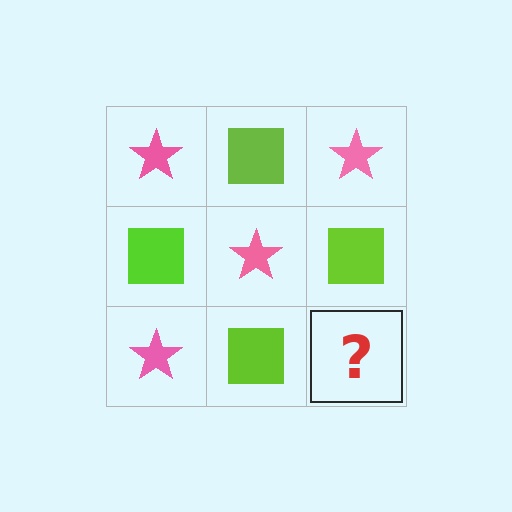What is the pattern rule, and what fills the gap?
The rule is that it alternates pink star and lime square in a checkerboard pattern. The gap should be filled with a pink star.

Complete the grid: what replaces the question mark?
The question mark should be replaced with a pink star.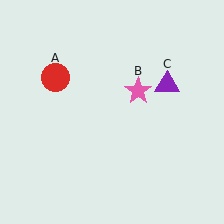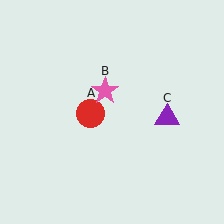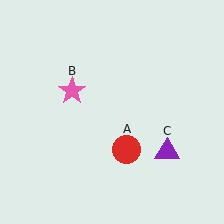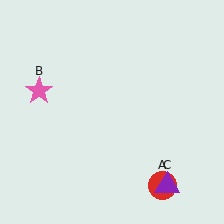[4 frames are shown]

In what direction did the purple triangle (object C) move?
The purple triangle (object C) moved down.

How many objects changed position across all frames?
3 objects changed position: red circle (object A), pink star (object B), purple triangle (object C).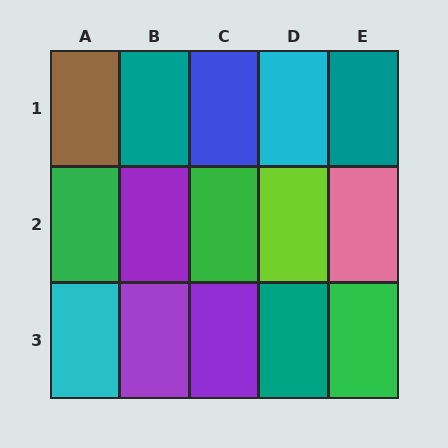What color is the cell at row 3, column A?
Cyan.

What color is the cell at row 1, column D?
Cyan.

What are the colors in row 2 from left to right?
Green, purple, green, lime, pink.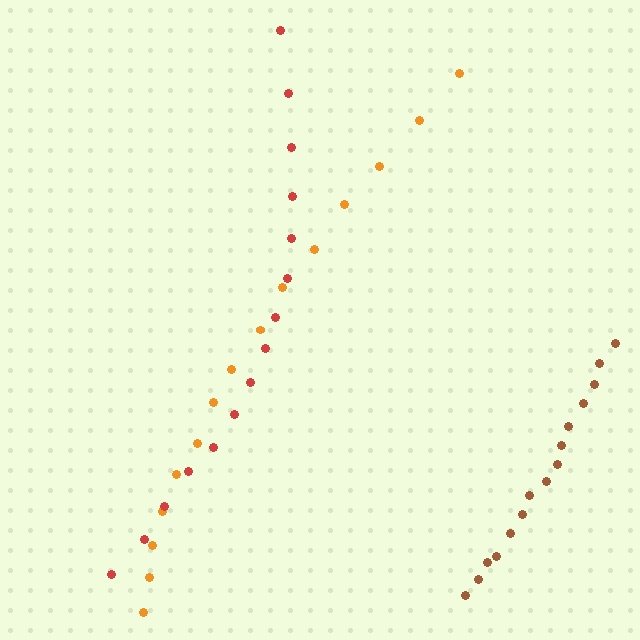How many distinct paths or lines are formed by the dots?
There are 3 distinct paths.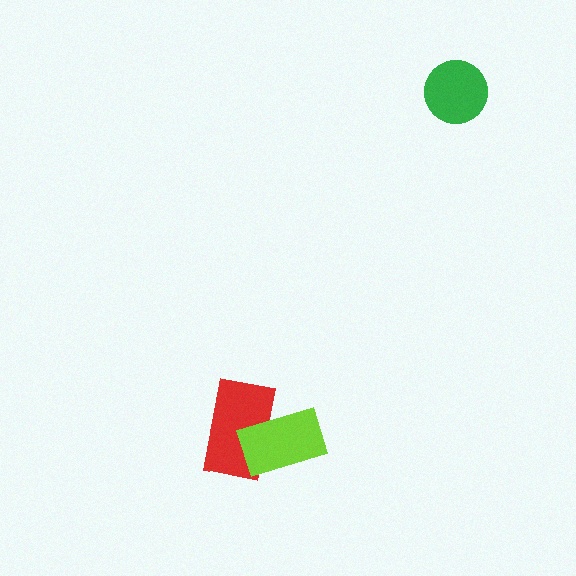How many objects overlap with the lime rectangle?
1 object overlaps with the lime rectangle.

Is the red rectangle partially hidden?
Yes, it is partially covered by another shape.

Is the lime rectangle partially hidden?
No, no other shape covers it.